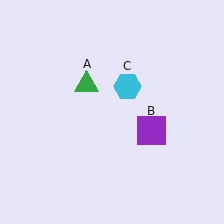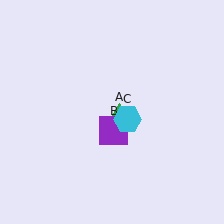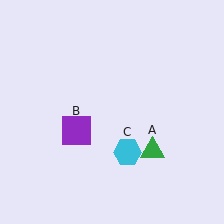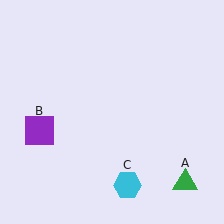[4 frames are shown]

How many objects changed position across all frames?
3 objects changed position: green triangle (object A), purple square (object B), cyan hexagon (object C).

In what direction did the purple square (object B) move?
The purple square (object B) moved left.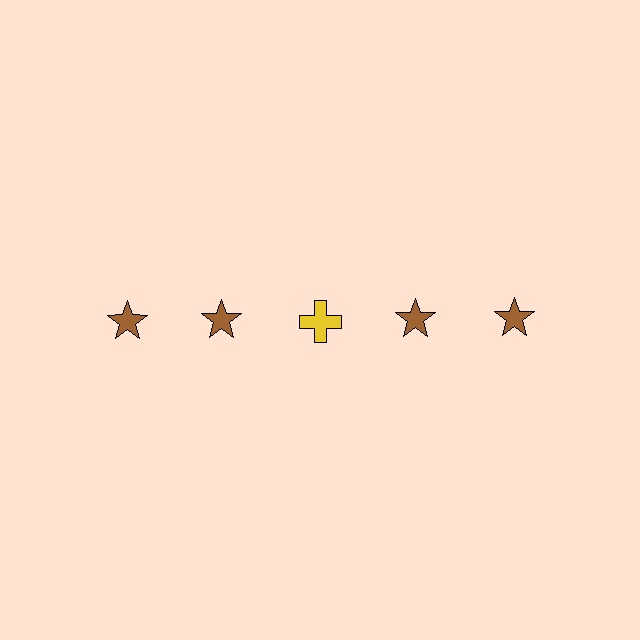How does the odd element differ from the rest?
It differs in both color (yellow instead of brown) and shape (cross instead of star).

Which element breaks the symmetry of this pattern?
The yellow cross in the top row, center column breaks the symmetry. All other shapes are brown stars.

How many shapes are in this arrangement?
There are 5 shapes arranged in a grid pattern.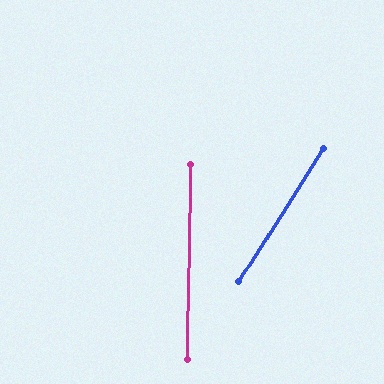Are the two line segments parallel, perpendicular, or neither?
Neither parallel nor perpendicular — they differ by about 32°.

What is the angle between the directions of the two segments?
Approximately 32 degrees.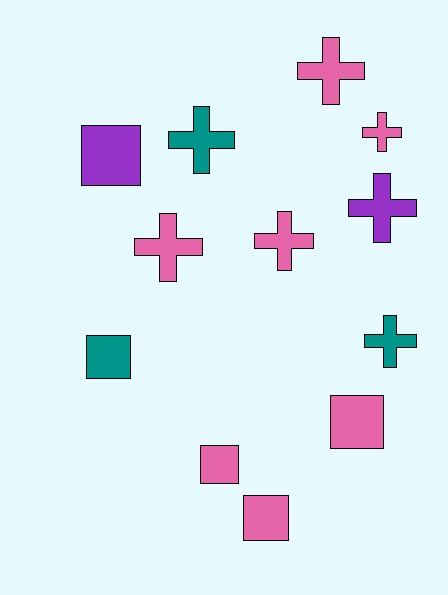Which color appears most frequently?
Pink, with 7 objects.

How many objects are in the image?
There are 12 objects.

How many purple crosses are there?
There is 1 purple cross.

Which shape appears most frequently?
Cross, with 7 objects.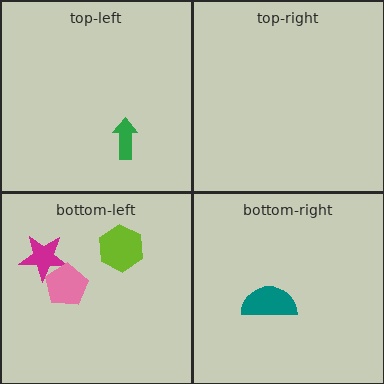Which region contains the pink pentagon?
The bottom-left region.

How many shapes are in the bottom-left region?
3.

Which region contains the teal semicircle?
The bottom-right region.